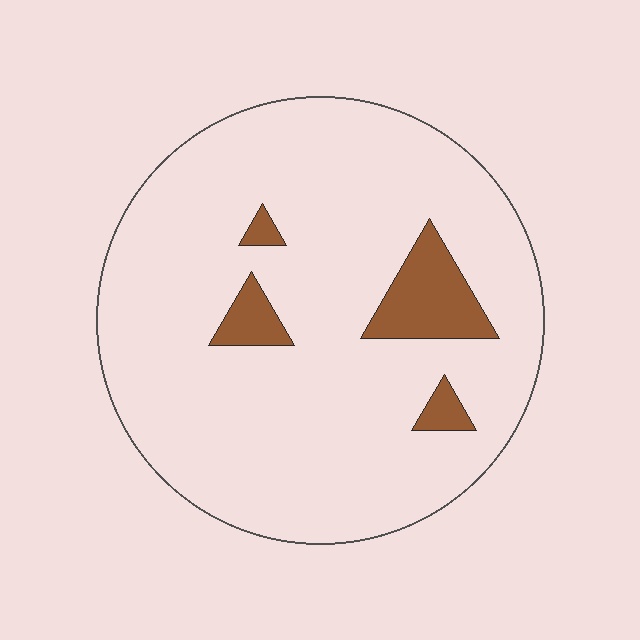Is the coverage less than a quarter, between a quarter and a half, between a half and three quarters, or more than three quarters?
Less than a quarter.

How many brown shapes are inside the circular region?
4.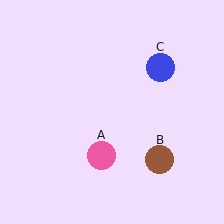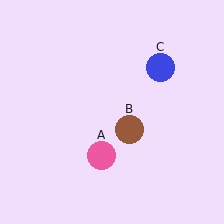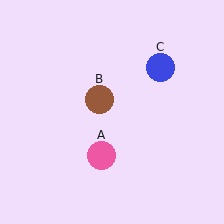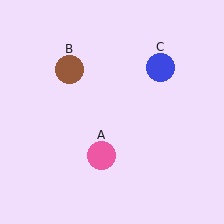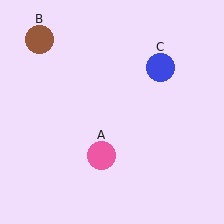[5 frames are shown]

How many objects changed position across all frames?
1 object changed position: brown circle (object B).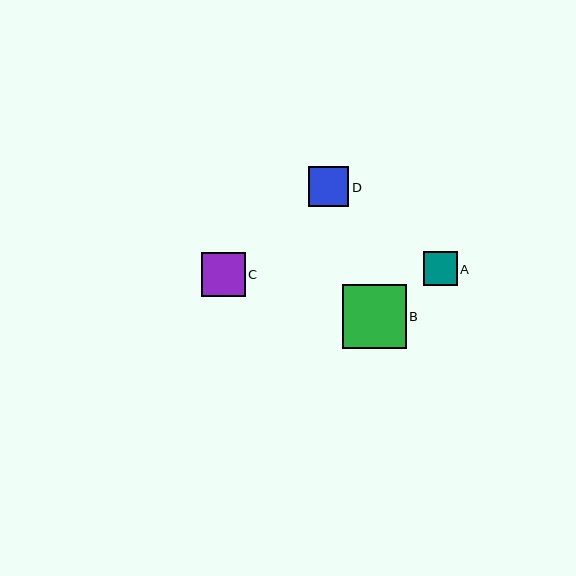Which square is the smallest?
Square A is the smallest with a size of approximately 34 pixels.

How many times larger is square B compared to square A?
Square B is approximately 1.9 times the size of square A.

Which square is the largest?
Square B is the largest with a size of approximately 64 pixels.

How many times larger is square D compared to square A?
Square D is approximately 1.2 times the size of square A.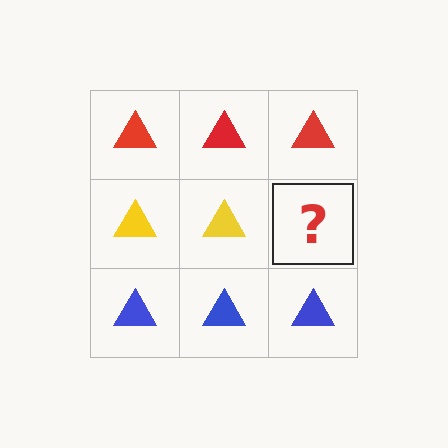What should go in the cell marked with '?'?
The missing cell should contain a yellow triangle.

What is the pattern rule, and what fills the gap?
The rule is that each row has a consistent color. The gap should be filled with a yellow triangle.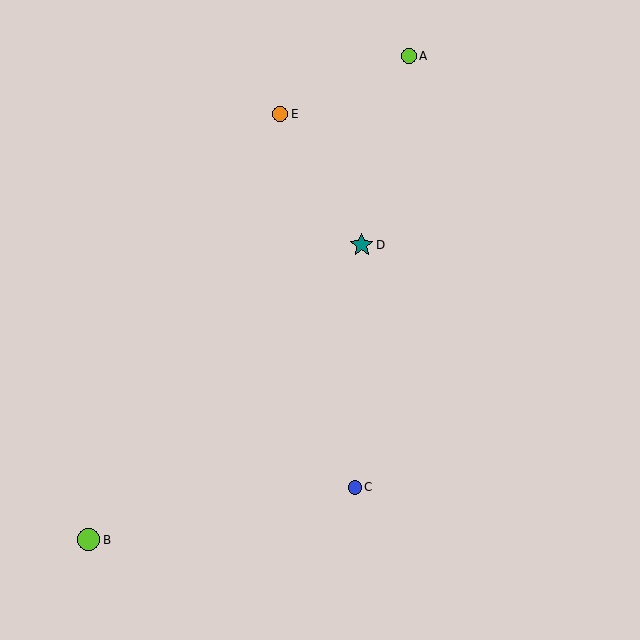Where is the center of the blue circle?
The center of the blue circle is at (355, 487).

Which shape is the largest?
The teal star (labeled D) is the largest.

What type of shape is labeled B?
Shape B is a lime circle.